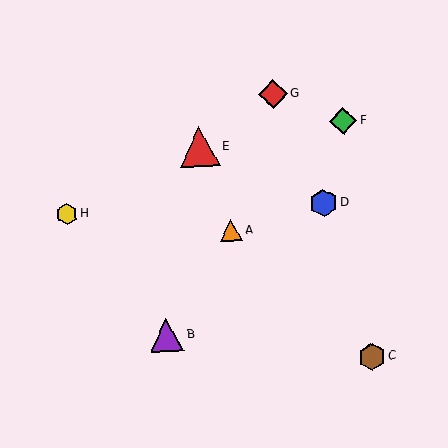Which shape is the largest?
The red triangle (labeled E) is the largest.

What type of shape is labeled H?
Shape H is a yellow hexagon.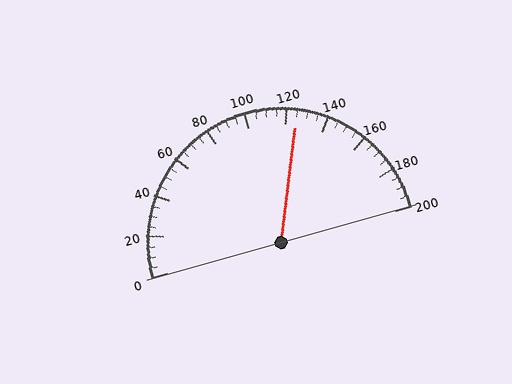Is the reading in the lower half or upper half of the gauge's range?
The reading is in the upper half of the range (0 to 200).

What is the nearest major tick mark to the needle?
The nearest major tick mark is 120.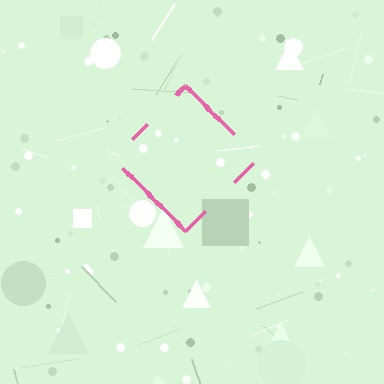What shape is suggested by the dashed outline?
The dashed outline suggests a diamond.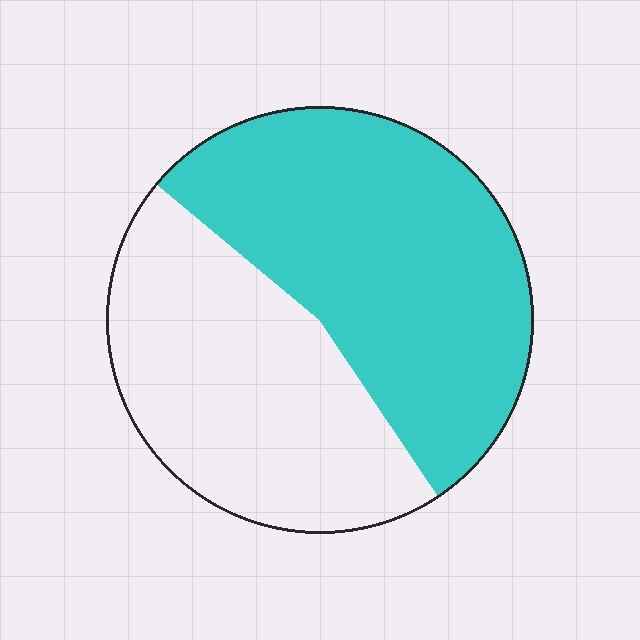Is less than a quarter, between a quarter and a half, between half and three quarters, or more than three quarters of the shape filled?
Between half and three quarters.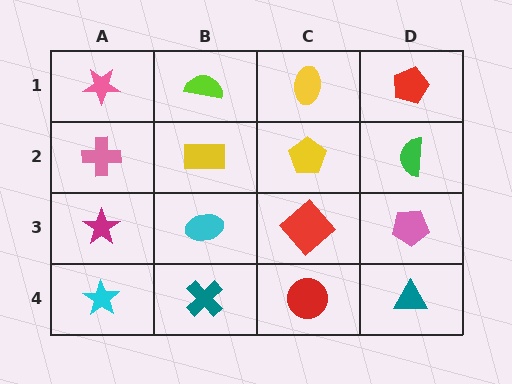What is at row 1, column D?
A red pentagon.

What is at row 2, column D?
A green semicircle.